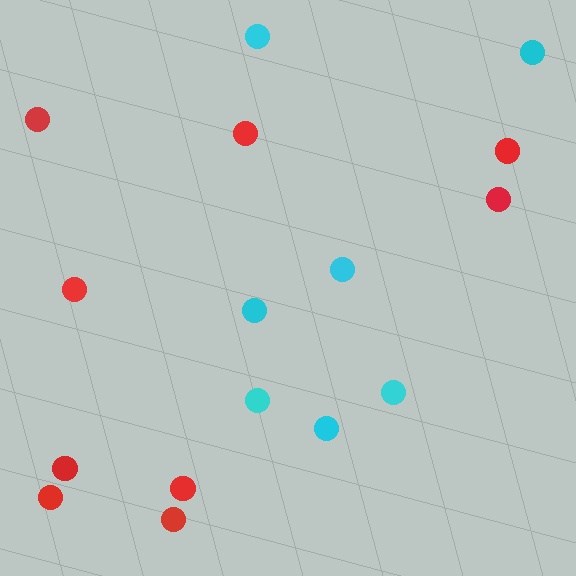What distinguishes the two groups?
There are 2 groups: one group of red circles (9) and one group of cyan circles (7).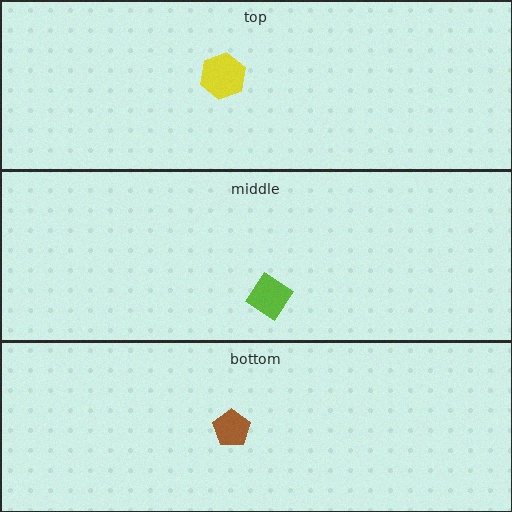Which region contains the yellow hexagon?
The top region.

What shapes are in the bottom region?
The brown pentagon.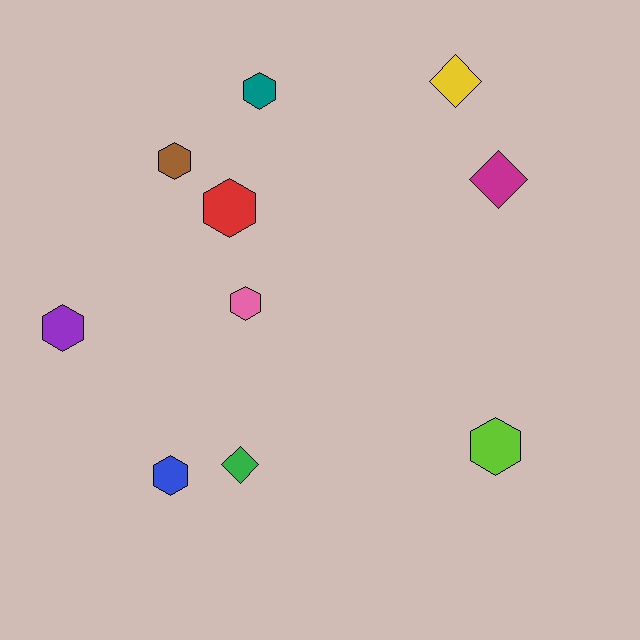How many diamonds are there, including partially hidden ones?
There are 3 diamonds.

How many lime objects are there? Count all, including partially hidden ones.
There is 1 lime object.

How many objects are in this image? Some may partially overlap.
There are 10 objects.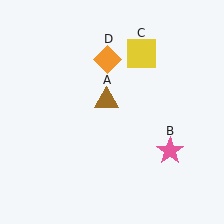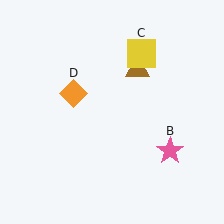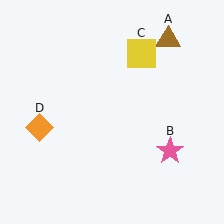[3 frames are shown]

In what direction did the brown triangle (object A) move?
The brown triangle (object A) moved up and to the right.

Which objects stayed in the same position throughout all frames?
Pink star (object B) and yellow square (object C) remained stationary.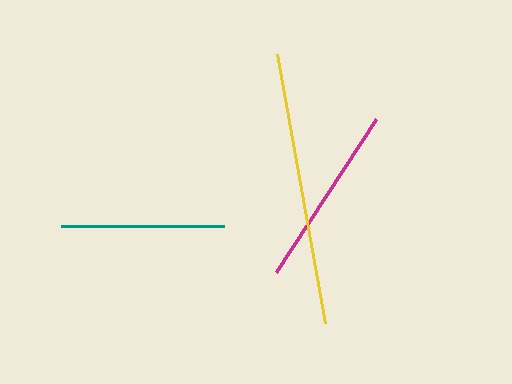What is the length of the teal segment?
The teal segment is approximately 163 pixels long.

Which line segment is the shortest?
The teal line is the shortest at approximately 163 pixels.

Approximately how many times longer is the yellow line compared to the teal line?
The yellow line is approximately 1.7 times the length of the teal line.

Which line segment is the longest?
The yellow line is the longest at approximately 273 pixels.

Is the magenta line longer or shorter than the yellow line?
The yellow line is longer than the magenta line.